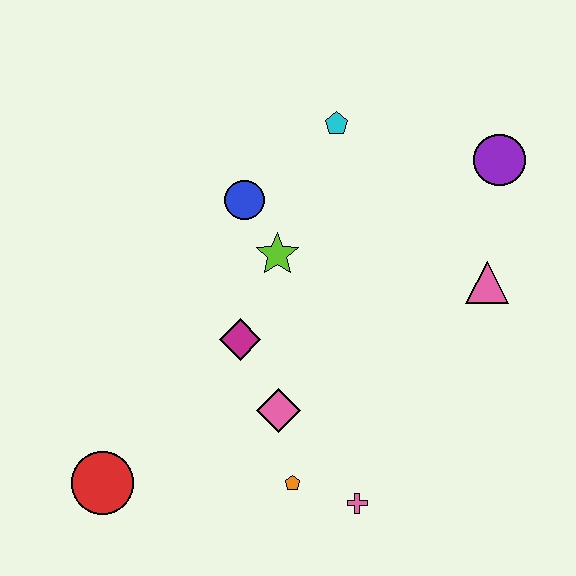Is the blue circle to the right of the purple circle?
No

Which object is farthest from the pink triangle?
The red circle is farthest from the pink triangle.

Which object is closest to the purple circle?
The pink triangle is closest to the purple circle.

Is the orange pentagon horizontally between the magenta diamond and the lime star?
No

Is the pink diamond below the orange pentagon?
No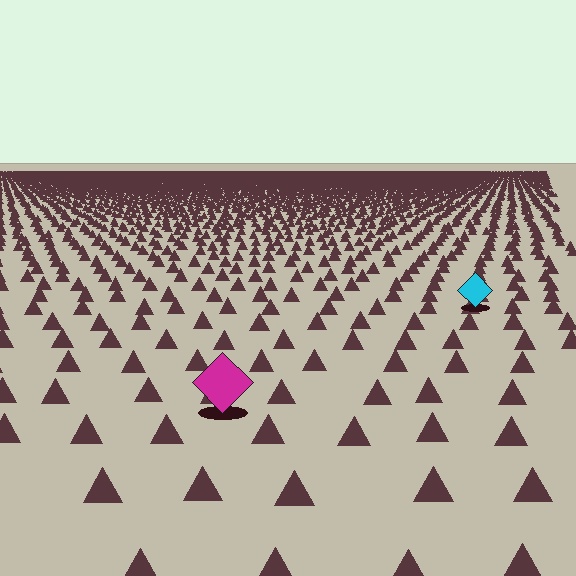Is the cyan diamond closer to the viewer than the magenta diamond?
No. The magenta diamond is closer — you can tell from the texture gradient: the ground texture is coarser near it.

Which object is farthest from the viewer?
The cyan diamond is farthest from the viewer. It appears smaller and the ground texture around it is denser.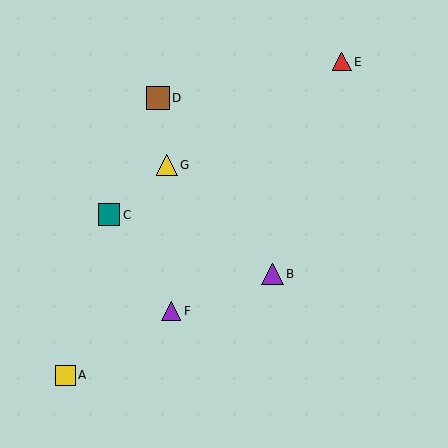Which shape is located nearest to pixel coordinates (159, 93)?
The brown square (labeled D) at (158, 98) is nearest to that location.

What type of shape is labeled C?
Shape C is a teal square.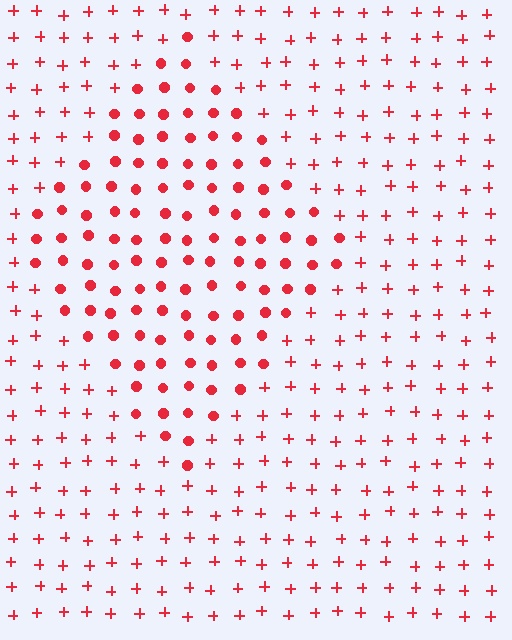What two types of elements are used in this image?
The image uses circles inside the diamond region and plus signs outside it.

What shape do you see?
I see a diamond.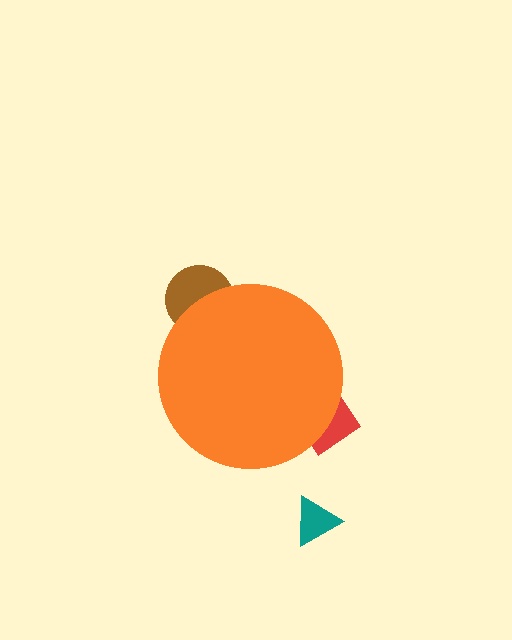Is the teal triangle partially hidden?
No, the teal triangle is fully visible.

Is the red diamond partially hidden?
Yes, the red diamond is partially hidden behind the orange circle.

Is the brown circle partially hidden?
Yes, the brown circle is partially hidden behind the orange circle.